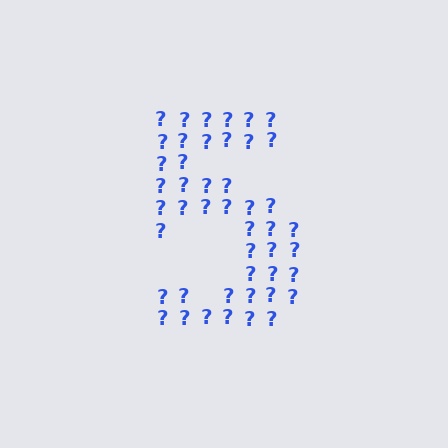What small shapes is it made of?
It is made of small question marks.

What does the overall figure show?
The overall figure shows the digit 5.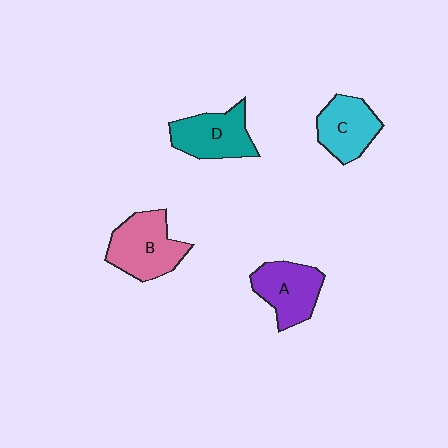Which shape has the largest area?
Shape B (pink).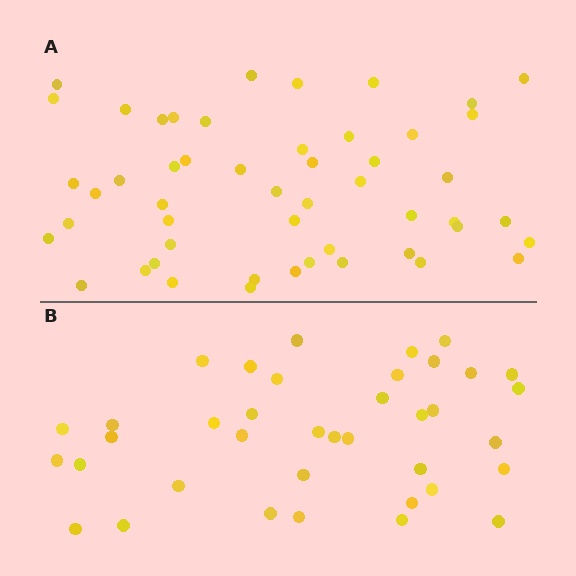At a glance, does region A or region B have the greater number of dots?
Region A (the top region) has more dots.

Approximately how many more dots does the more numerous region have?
Region A has approximately 15 more dots than region B.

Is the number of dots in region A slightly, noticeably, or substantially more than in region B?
Region A has noticeably more, but not dramatically so. The ratio is roughly 1.3 to 1.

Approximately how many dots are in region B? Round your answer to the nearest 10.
About 40 dots. (The exact count is 38, which rounds to 40.)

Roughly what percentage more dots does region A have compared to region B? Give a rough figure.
About 35% more.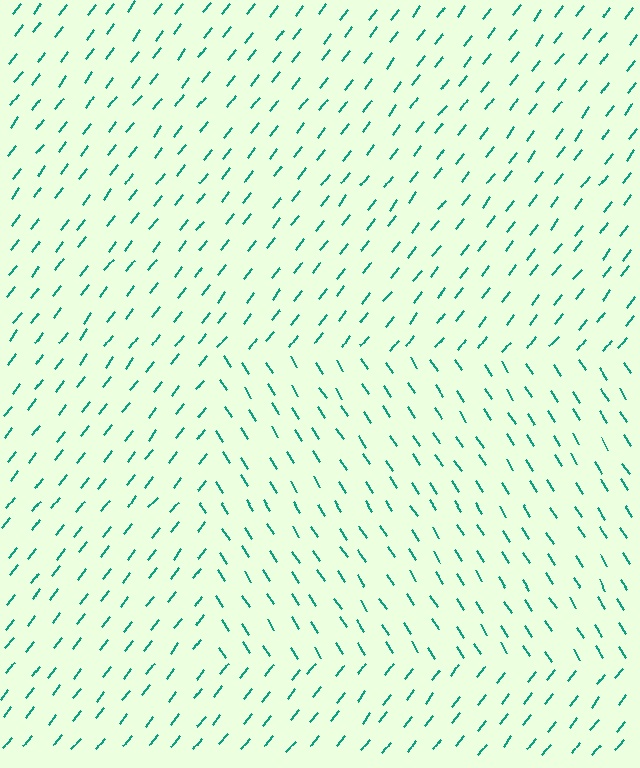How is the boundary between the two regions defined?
The boundary is defined purely by a change in line orientation (approximately 70 degrees difference). All lines are the same color and thickness.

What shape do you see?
I see a rectangle.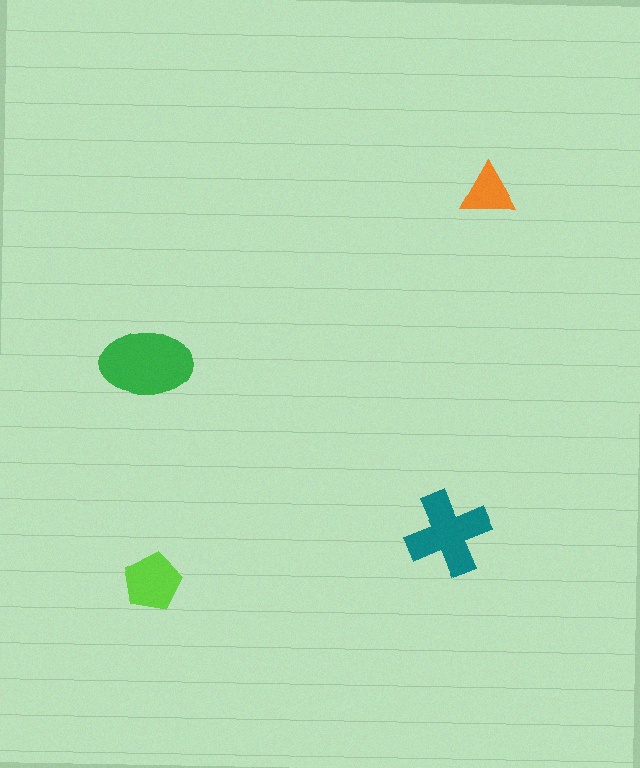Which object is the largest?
The green ellipse.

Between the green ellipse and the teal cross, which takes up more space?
The green ellipse.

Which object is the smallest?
The orange triangle.